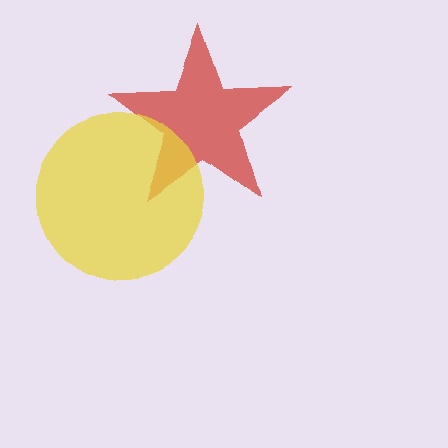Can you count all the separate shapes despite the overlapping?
Yes, there are 2 separate shapes.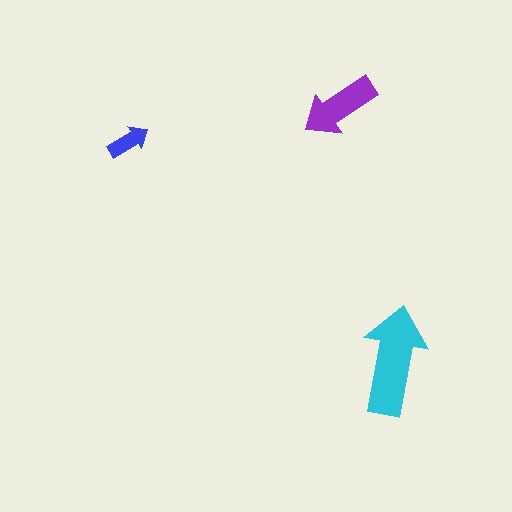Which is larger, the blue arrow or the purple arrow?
The purple one.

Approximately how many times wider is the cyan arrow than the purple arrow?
About 1.5 times wider.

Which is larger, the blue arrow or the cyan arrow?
The cyan one.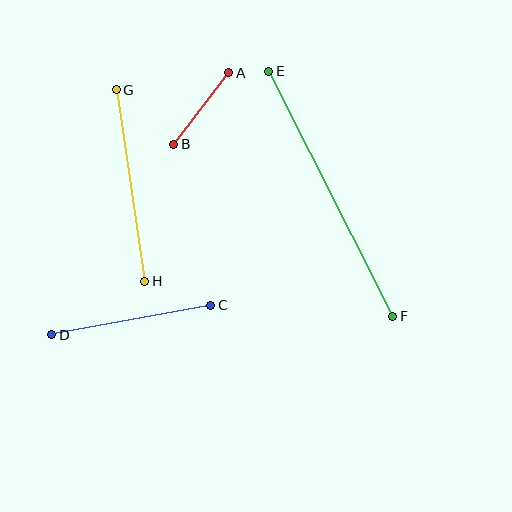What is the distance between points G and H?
The distance is approximately 193 pixels.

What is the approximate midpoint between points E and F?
The midpoint is at approximately (331, 194) pixels.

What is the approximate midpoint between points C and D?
The midpoint is at approximately (131, 320) pixels.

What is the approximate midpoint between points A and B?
The midpoint is at approximately (201, 108) pixels.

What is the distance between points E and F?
The distance is approximately 275 pixels.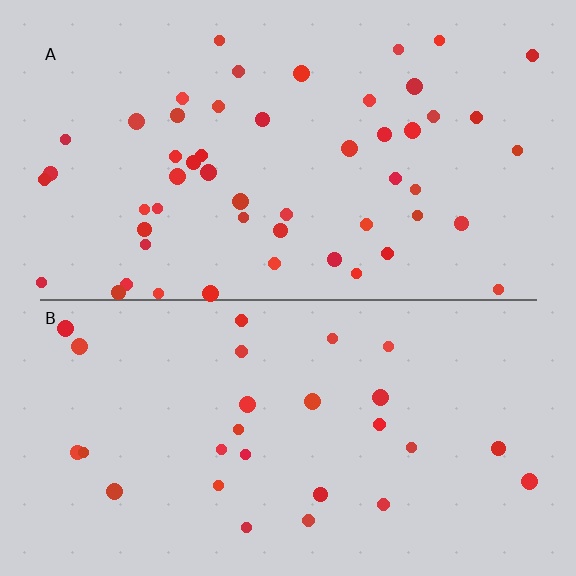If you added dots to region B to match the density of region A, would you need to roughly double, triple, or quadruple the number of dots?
Approximately double.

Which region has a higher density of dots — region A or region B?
A (the top).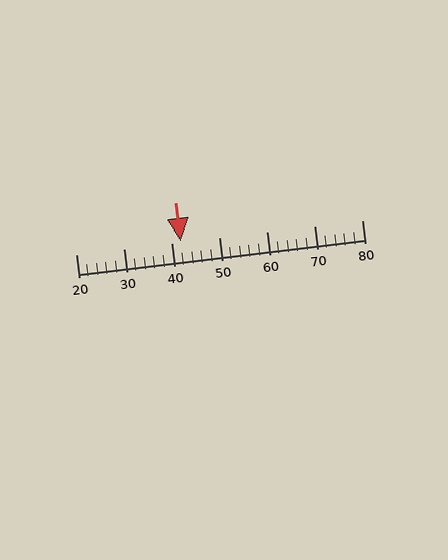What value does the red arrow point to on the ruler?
The red arrow points to approximately 42.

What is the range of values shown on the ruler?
The ruler shows values from 20 to 80.